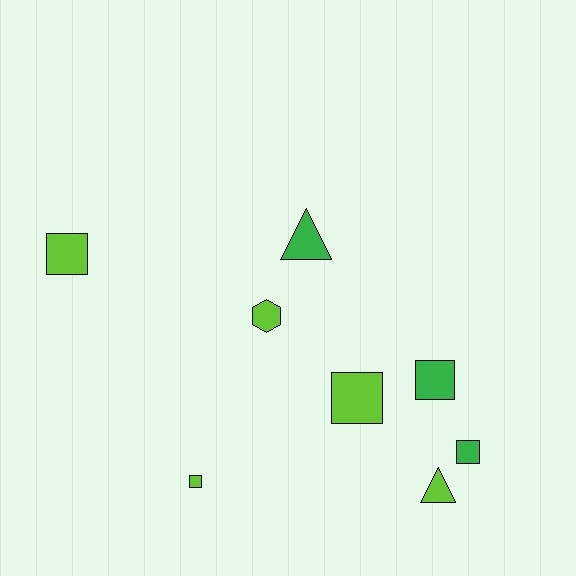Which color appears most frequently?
Lime, with 5 objects.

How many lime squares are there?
There are 3 lime squares.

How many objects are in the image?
There are 8 objects.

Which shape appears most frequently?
Square, with 5 objects.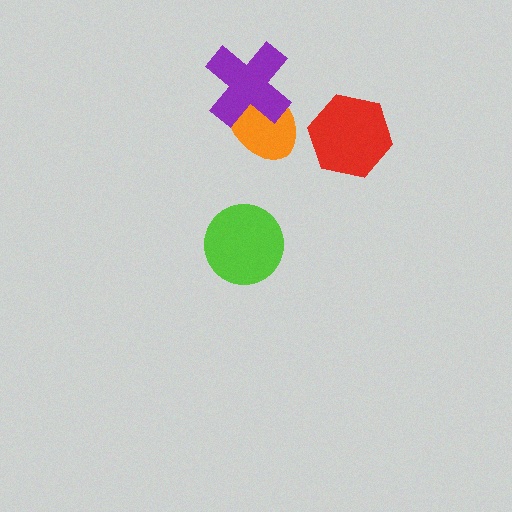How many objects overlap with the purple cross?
1 object overlaps with the purple cross.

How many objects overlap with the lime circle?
0 objects overlap with the lime circle.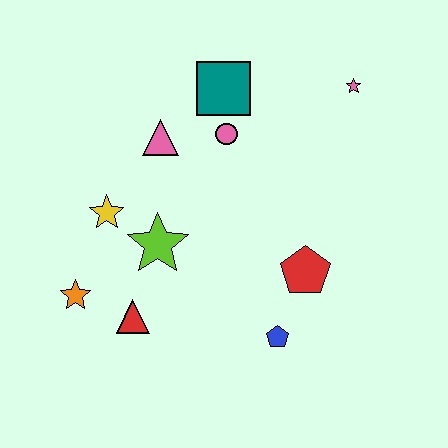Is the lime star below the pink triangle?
Yes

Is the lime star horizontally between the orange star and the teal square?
Yes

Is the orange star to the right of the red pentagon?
No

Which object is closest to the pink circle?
The teal square is closest to the pink circle.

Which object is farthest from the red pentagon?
The orange star is farthest from the red pentagon.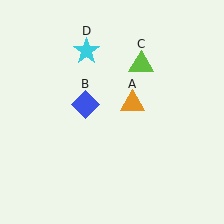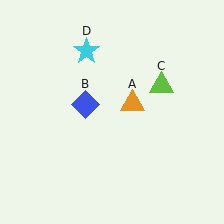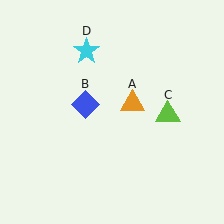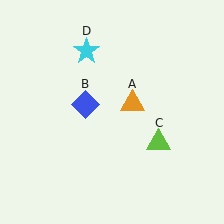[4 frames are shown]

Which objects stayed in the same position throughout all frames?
Orange triangle (object A) and blue diamond (object B) and cyan star (object D) remained stationary.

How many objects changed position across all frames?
1 object changed position: lime triangle (object C).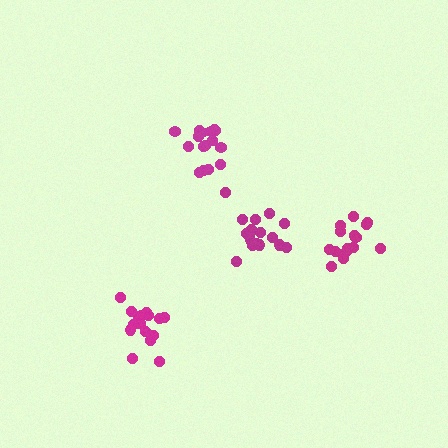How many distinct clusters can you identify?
There are 4 distinct clusters.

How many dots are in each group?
Group 1: 16 dots, Group 2: 17 dots, Group 3: 15 dots, Group 4: 17 dots (65 total).